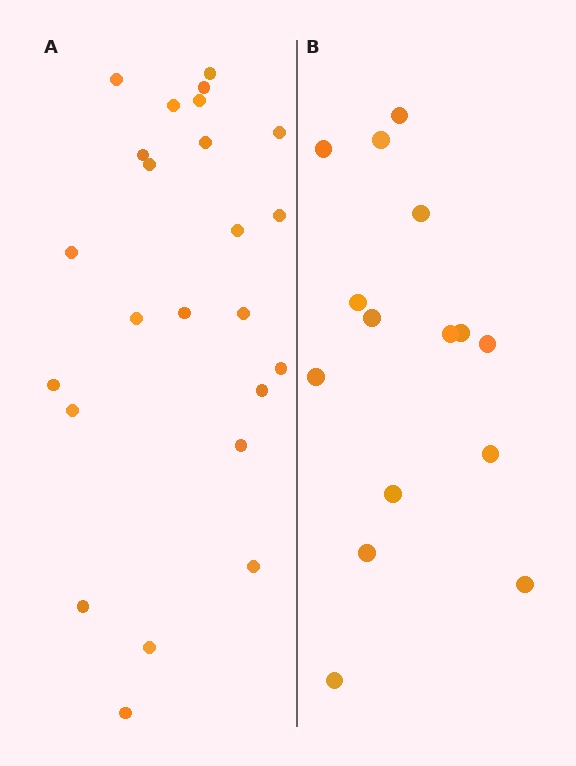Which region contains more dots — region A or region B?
Region A (the left region) has more dots.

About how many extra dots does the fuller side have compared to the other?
Region A has roughly 8 or so more dots than region B.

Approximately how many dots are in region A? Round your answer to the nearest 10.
About 20 dots. (The exact count is 24, which rounds to 20.)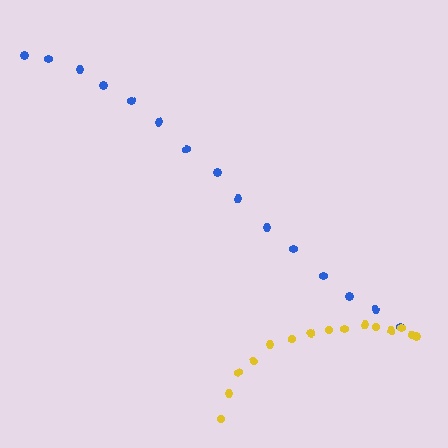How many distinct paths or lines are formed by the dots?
There are 2 distinct paths.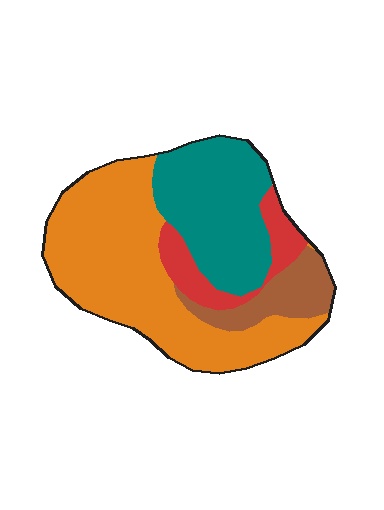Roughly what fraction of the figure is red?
Red covers 11% of the figure.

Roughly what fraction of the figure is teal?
Teal covers roughly 30% of the figure.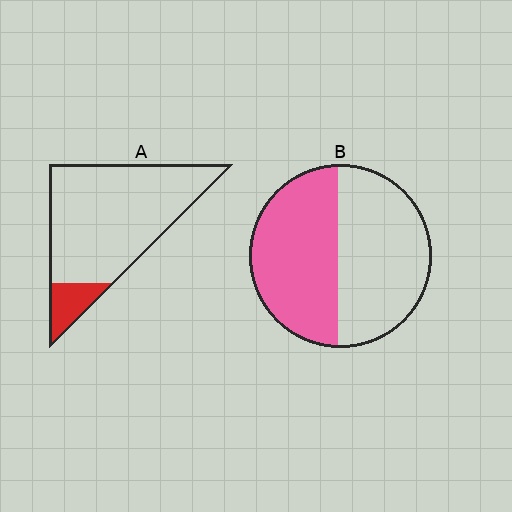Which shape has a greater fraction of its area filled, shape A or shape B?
Shape B.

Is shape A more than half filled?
No.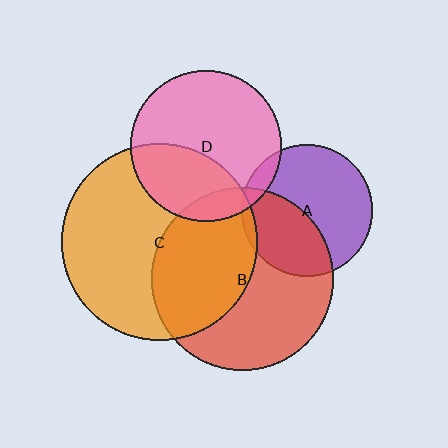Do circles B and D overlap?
Yes.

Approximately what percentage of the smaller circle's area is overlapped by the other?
Approximately 10%.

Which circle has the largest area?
Circle C (orange).